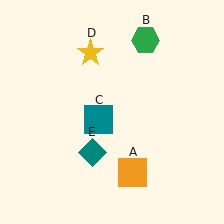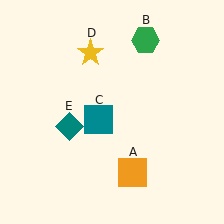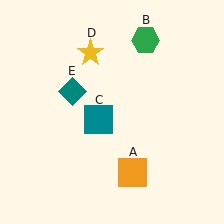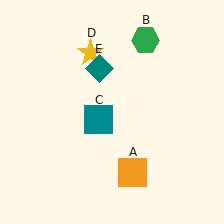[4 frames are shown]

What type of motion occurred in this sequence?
The teal diamond (object E) rotated clockwise around the center of the scene.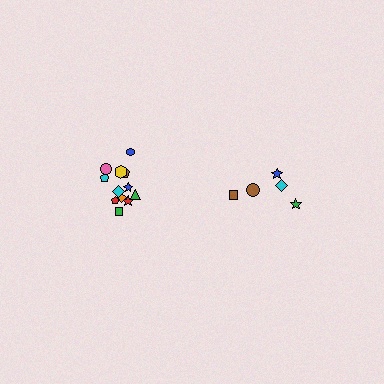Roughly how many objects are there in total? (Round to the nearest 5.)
Roughly 15 objects in total.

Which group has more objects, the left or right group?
The left group.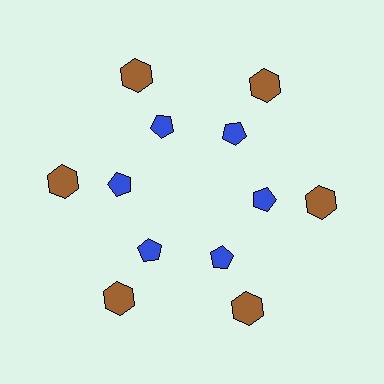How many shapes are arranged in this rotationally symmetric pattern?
There are 12 shapes, arranged in 6 groups of 2.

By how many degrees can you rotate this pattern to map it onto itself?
The pattern maps onto itself every 60 degrees of rotation.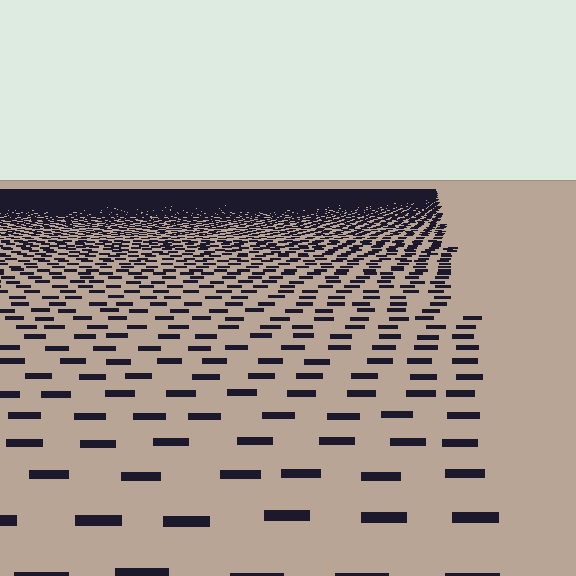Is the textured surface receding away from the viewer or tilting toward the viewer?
The surface is receding away from the viewer. Texture elements get smaller and denser toward the top.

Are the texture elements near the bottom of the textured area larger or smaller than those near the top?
Larger. Near the bottom, elements are closer to the viewer and appear at a bigger on-screen size.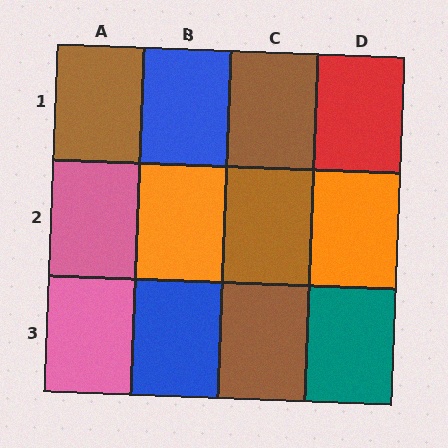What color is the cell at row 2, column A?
Pink.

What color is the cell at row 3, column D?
Teal.